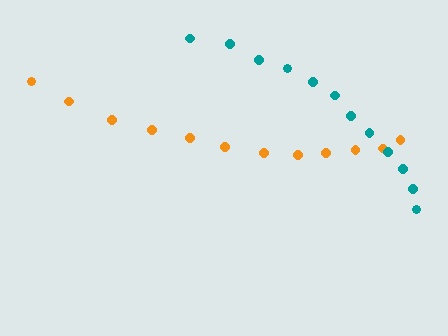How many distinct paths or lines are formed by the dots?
There are 2 distinct paths.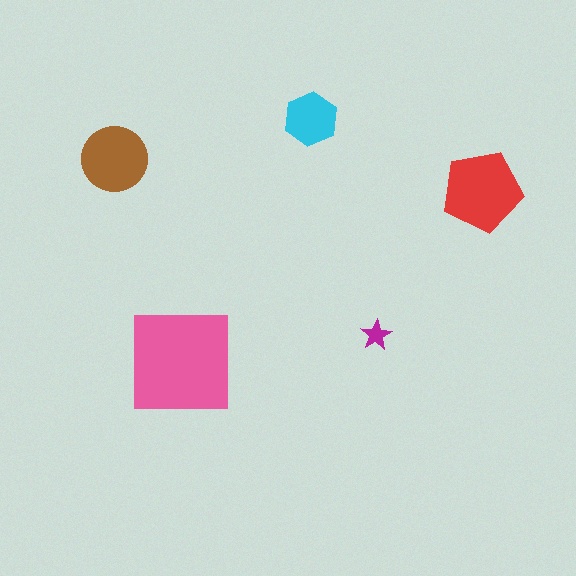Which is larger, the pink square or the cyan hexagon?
The pink square.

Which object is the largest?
The pink square.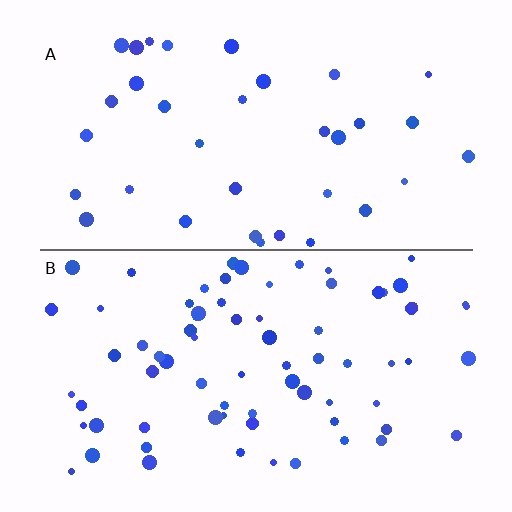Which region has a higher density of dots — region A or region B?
B (the bottom).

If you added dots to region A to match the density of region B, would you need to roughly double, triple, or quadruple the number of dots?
Approximately double.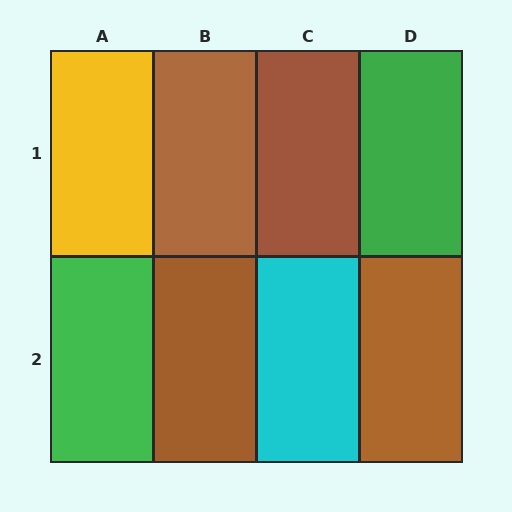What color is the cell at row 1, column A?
Yellow.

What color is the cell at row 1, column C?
Brown.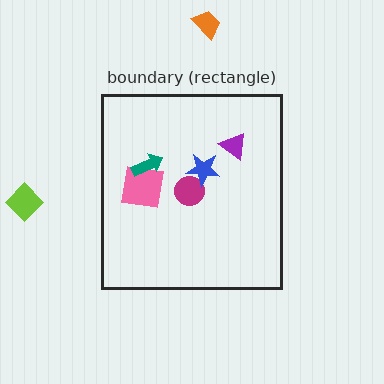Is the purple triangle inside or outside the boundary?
Inside.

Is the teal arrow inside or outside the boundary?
Inside.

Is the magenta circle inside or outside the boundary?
Inside.